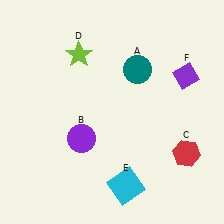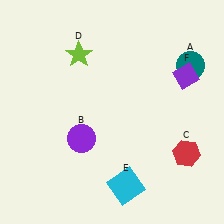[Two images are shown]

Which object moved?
The teal circle (A) moved right.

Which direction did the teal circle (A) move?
The teal circle (A) moved right.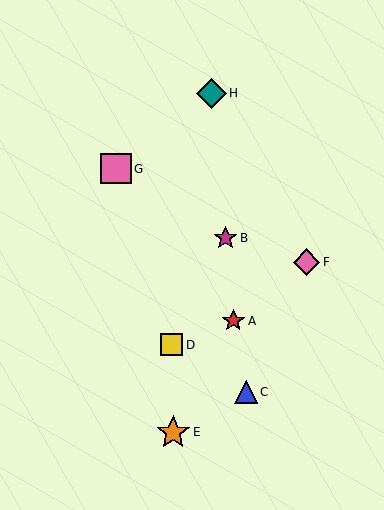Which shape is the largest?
The orange star (labeled E) is the largest.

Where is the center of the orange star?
The center of the orange star is at (173, 432).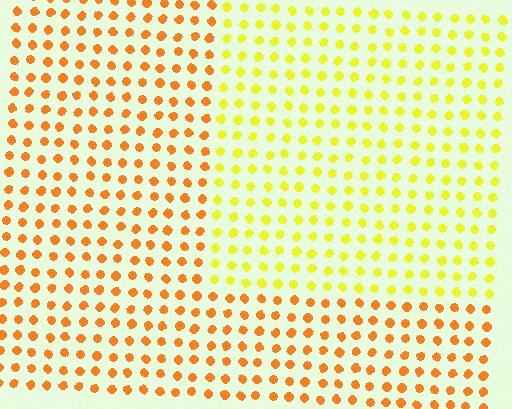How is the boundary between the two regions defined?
The boundary is defined purely by a slight shift in hue (about 37 degrees). Spacing, size, and orientation are identical on both sides.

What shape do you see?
I see a rectangle.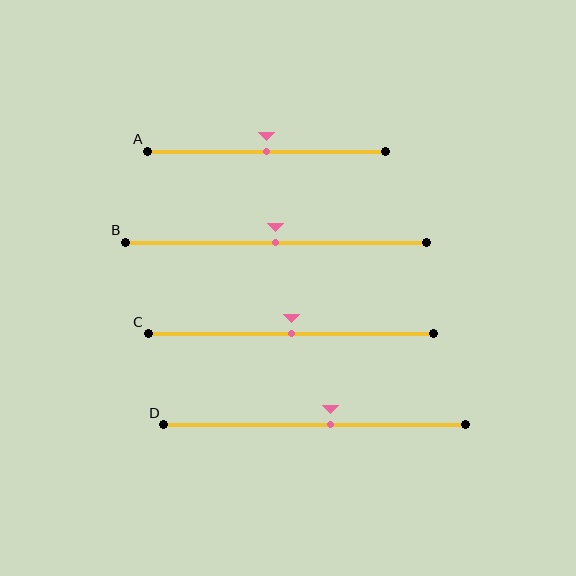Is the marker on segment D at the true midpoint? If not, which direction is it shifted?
No, the marker on segment D is shifted to the right by about 5% of the segment length.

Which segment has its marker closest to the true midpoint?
Segment A has its marker closest to the true midpoint.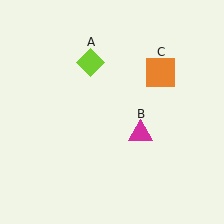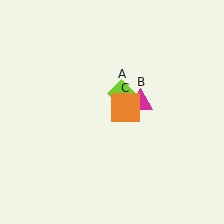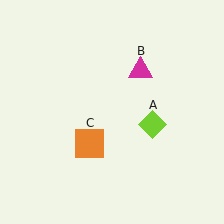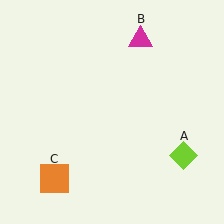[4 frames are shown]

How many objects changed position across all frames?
3 objects changed position: lime diamond (object A), magenta triangle (object B), orange square (object C).